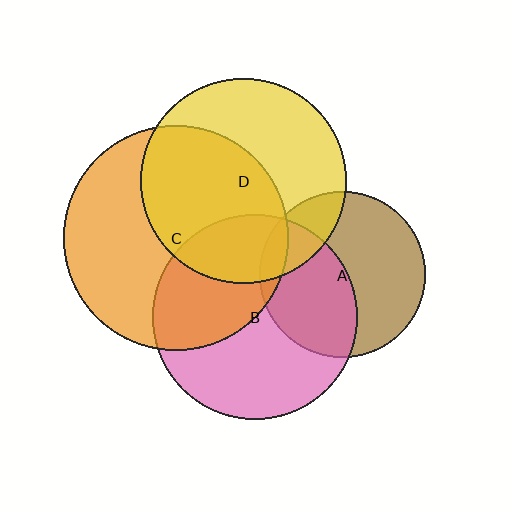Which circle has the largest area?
Circle C (orange).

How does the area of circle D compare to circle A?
Approximately 1.5 times.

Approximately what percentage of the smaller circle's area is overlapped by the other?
Approximately 20%.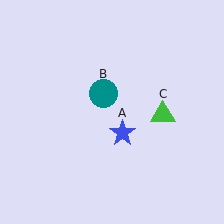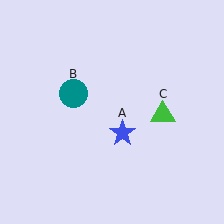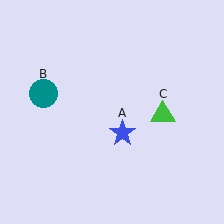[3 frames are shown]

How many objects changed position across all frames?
1 object changed position: teal circle (object B).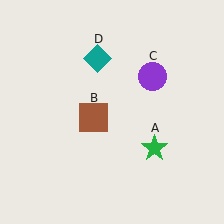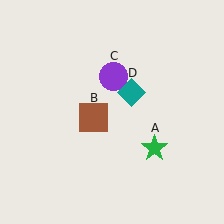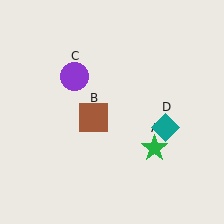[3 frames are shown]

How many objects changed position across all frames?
2 objects changed position: purple circle (object C), teal diamond (object D).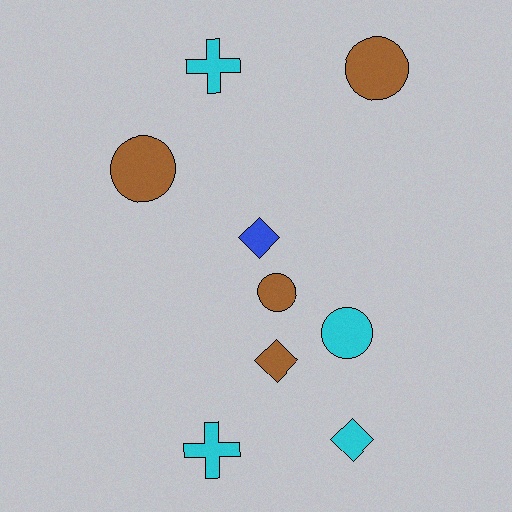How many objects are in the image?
There are 9 objects.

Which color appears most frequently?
Cyan, with 4 objects.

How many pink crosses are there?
There are no pink crosses.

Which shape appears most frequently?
Circle, with 4 objects.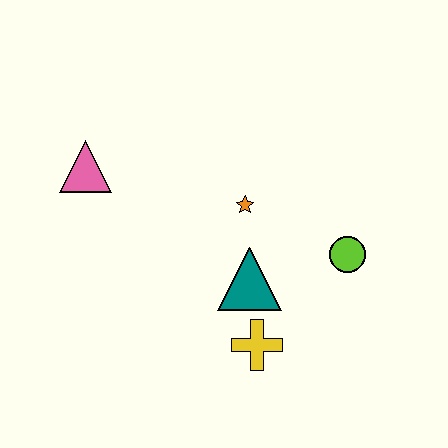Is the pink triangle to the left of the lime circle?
Yes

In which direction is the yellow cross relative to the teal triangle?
The yellow cross is below the teal triangle.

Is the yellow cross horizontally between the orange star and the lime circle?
Yes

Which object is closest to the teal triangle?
The yellow cross is closest to the teal triangle.